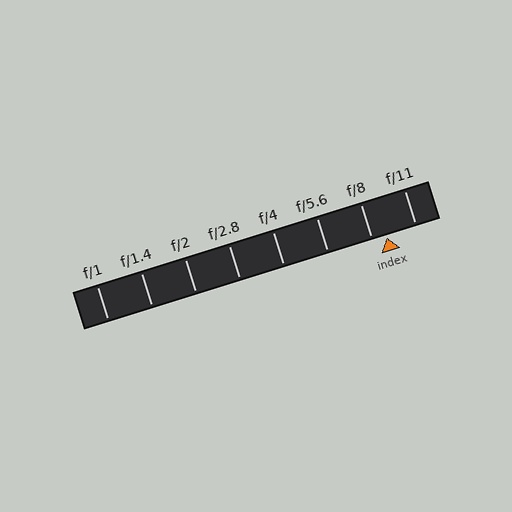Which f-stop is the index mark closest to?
The index mark is closest to f/8.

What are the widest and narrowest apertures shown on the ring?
The widest aperture shown is f/1 and the narrowest is f/11.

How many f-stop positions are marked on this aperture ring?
There are 8 f-stop positions marked.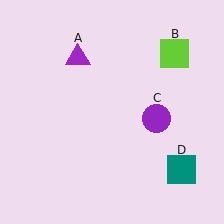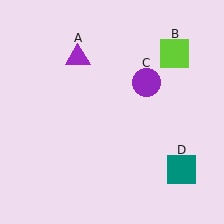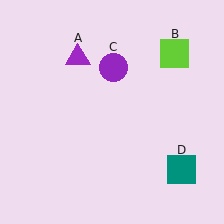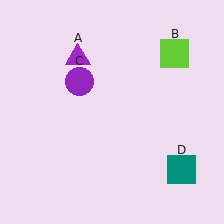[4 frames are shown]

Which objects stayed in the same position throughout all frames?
Purple triangle (object A) and lime square (object B) and teal square (object D) remained stationary.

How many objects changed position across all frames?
1 object changed position: purple circle (object C).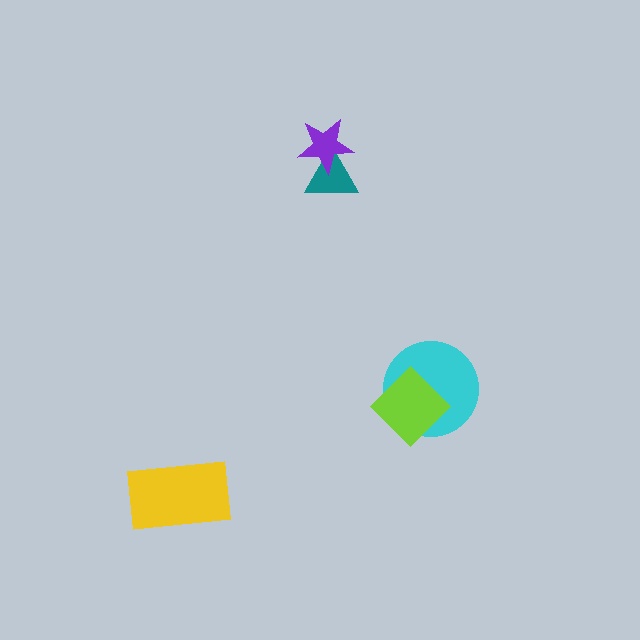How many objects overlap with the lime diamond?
1 object overlaps with the lime diamond.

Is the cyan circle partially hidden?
Yes, it is partially covered by another shape.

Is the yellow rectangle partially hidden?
No, no other shape covers it.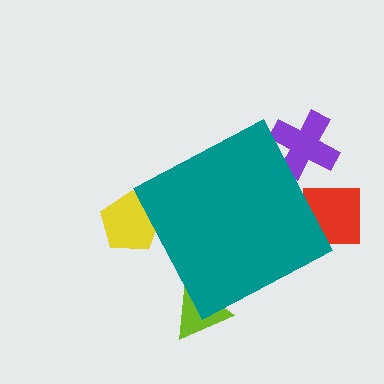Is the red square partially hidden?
Yes, the red square is partially hidden behind the teal diamond.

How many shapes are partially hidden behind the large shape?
4 shapes are partially hidden.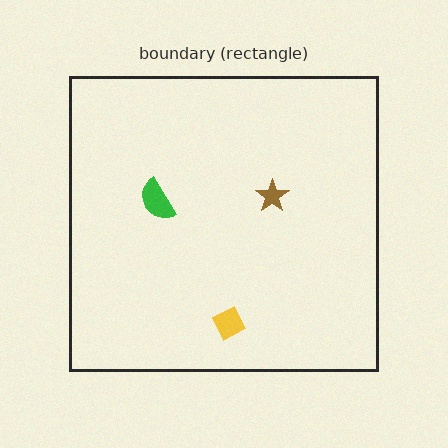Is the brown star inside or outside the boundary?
Inside.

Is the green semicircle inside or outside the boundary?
Inside.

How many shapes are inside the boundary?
3 inside, 0 outside.